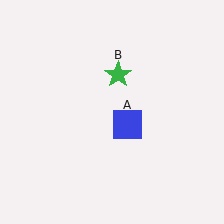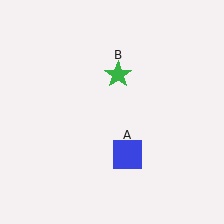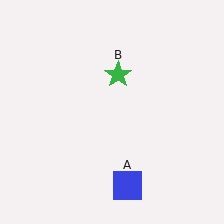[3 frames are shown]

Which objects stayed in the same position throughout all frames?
Green star (object B) remained stationary.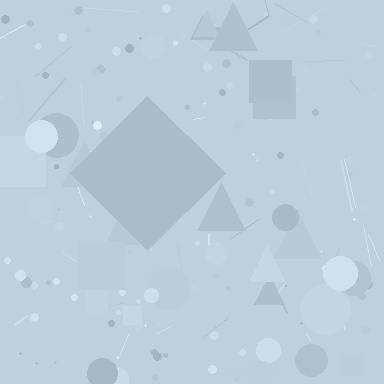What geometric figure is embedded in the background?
A diamond is embedded in the background.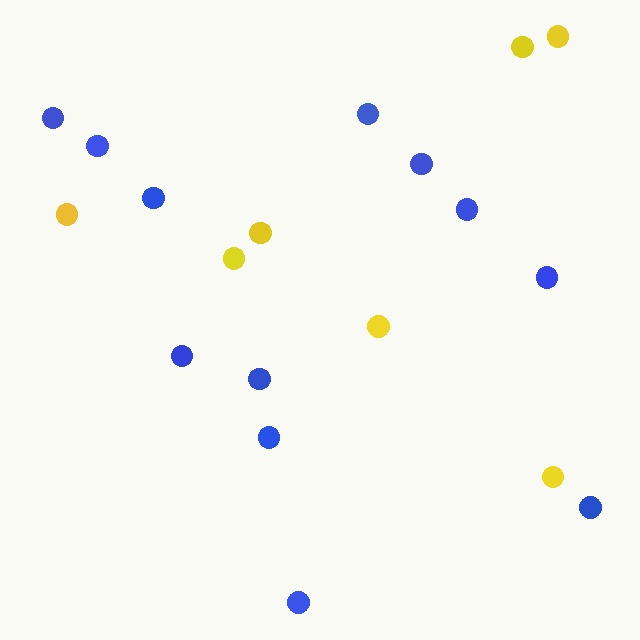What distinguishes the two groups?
There are 2 groups: one group of blue circles (12) and one group of yellow circles (7).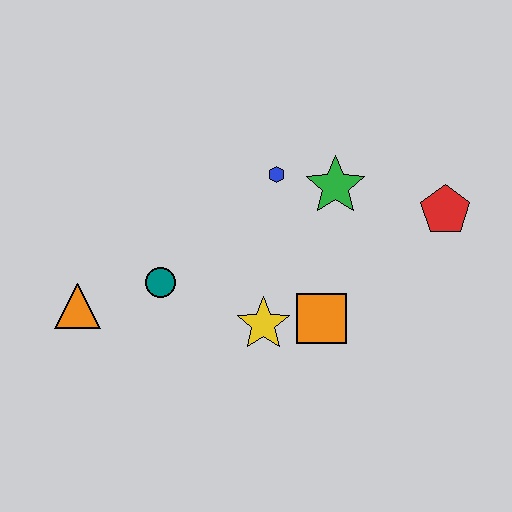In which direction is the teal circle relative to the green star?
The teal circle is to the left of the green star.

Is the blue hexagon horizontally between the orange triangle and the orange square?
Yes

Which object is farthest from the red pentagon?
The orange triangle is farthest from the red pentagon.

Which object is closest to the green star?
The blue hexagon is closest to the green star.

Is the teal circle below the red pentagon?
Yes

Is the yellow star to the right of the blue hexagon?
No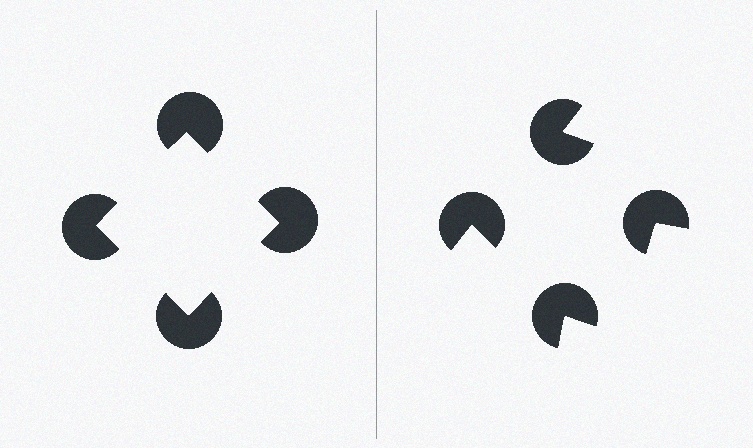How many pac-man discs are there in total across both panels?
8 — 4 on each side.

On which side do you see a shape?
An illusory square appears on the left side. On the right side the wedge cuts are rotated, so no coherent shape forms.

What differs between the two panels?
The pac-man discs are positioned identically on both sides; only the wedge orientations differ. On the left they align to a square; on the right they are misaligned.